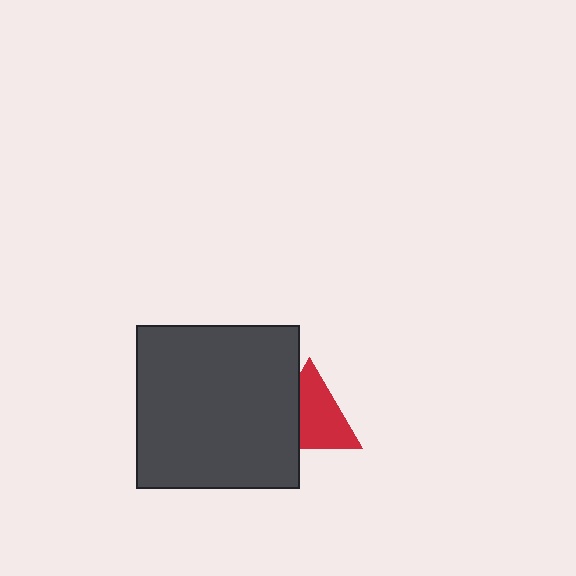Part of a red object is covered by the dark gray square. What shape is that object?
It is a triangle.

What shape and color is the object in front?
The object in front is a dark gray square.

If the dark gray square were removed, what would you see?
You would see the complete red triangle.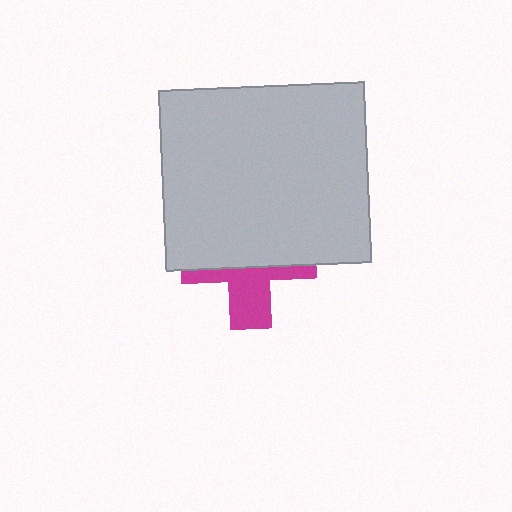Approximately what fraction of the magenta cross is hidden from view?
Roughly 59% of the magenta cross is hidden behind the light gray rectangle.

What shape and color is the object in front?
The object in front is a light gray rectangle.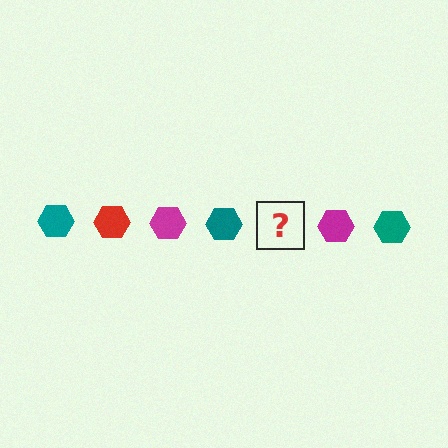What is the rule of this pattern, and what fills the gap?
The rule is that the pattern cycles through teal, red, magenta hexagons. The gap should be filled with a red hexagon.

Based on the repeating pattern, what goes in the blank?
The blank should be a red hexagon.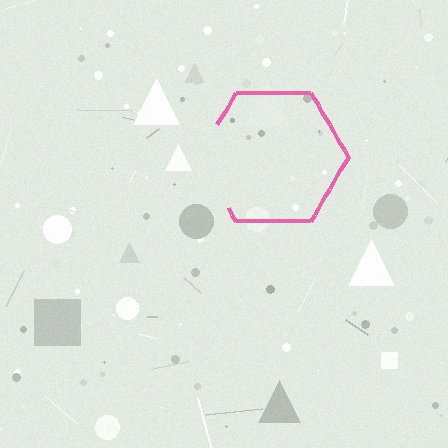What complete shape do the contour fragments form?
The contour fragments form a hexagon.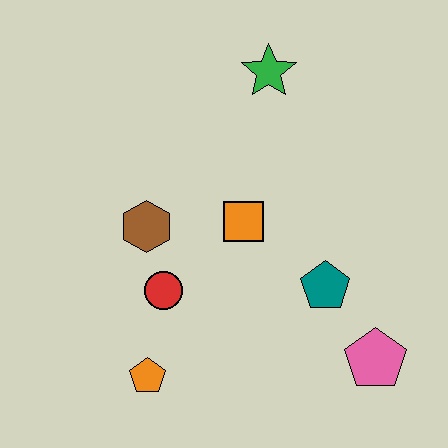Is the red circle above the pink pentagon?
Yes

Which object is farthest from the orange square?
The pink pentagon is farthest from the orange square.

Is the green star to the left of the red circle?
No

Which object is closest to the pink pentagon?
The teal pentagon is closest to the pink pentagon.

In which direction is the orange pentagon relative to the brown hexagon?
The orange pentagon is below the brown hexagon.